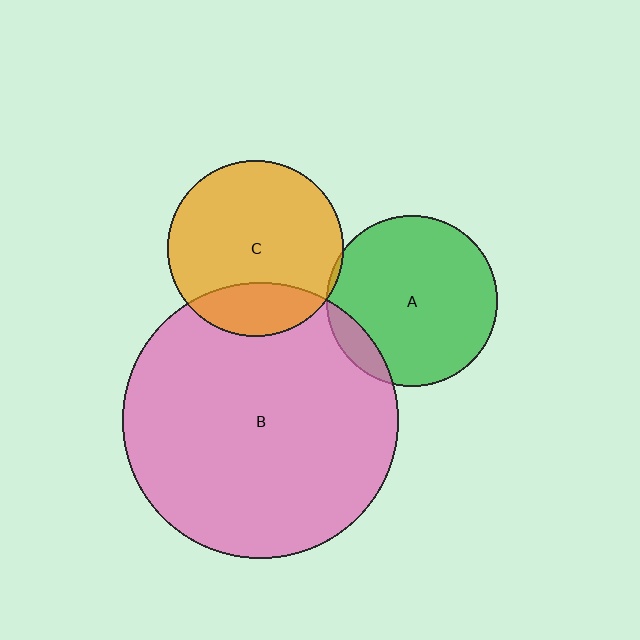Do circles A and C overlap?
Yes.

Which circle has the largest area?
Circle B (pink).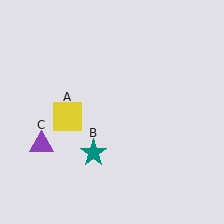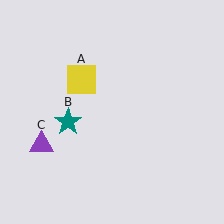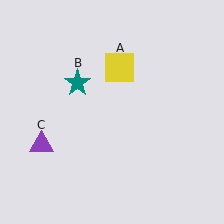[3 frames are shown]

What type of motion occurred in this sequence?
The yellow square (object A), teal star (object B) rotated clockwise around the center of the scene.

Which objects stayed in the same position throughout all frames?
Purple triangle (object C) remained stationary.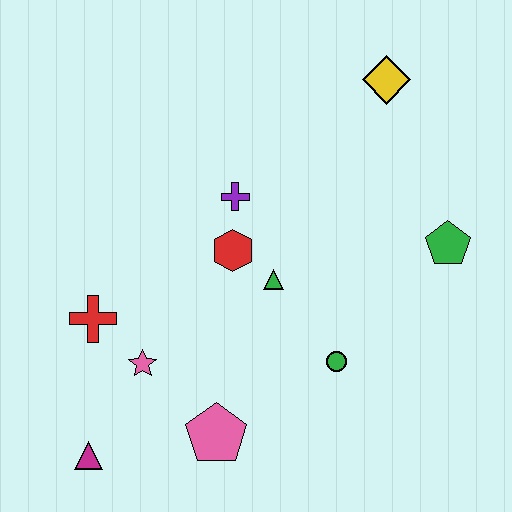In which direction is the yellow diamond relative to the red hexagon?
The yellow diamond is above the red hexagon.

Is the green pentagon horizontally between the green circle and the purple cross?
No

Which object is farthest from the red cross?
The yellow diamond is farthest from the red cross.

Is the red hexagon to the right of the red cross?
Yes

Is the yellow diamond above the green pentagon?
Yes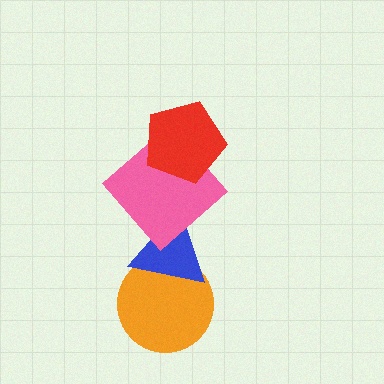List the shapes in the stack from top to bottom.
From top to bottom: the red pentagon, the pink diamond, the blue triangle, the orange circle.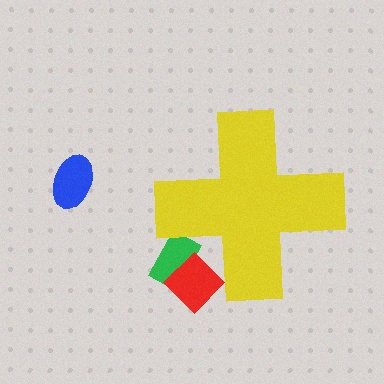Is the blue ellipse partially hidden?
No, the blue ellipse is fully visible.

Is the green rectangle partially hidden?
Yes, the green rectangle is partially hidden behind the yellow cross.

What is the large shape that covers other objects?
A yellow cross.